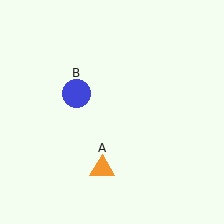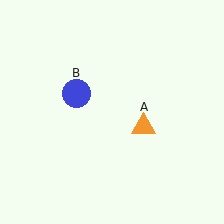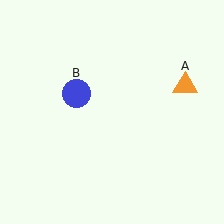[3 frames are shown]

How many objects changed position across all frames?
1 object changed position: orange triangle (object A).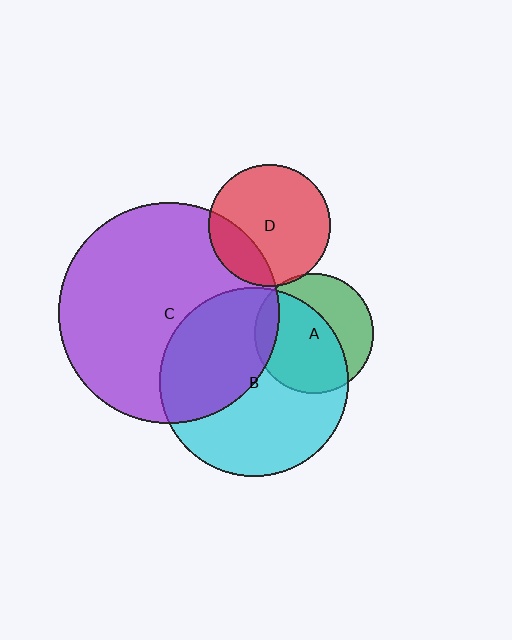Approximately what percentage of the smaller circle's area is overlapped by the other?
Approximately 5%.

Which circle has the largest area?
Circle C (purple).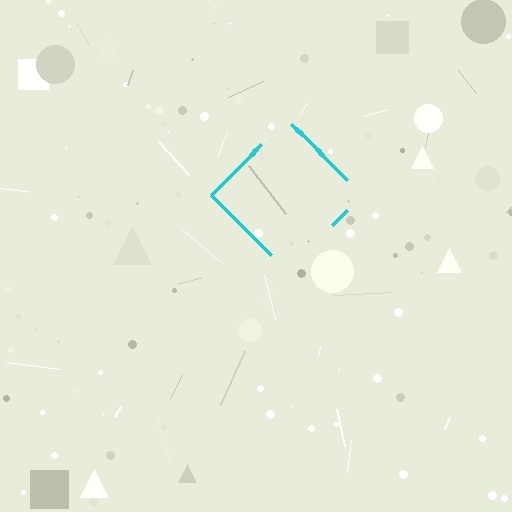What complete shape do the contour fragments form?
The contour fragments form a diamond.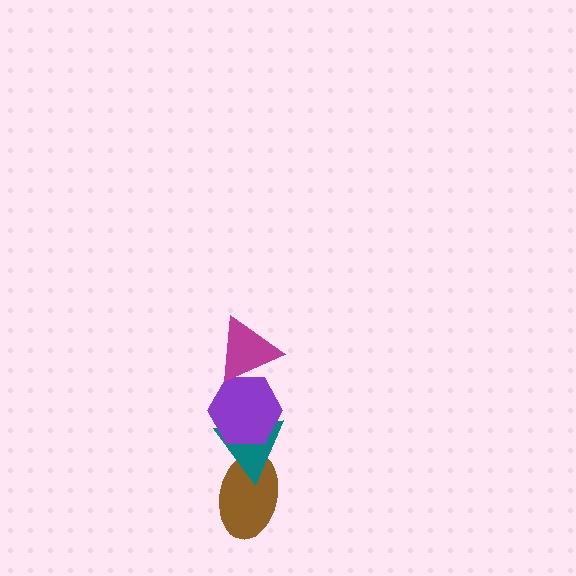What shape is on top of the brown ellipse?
The teal triangle is on top of the brown ellipse.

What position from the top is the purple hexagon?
The purple hexagon is 2nd from the top.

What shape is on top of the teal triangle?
The purple hexagon is on top of the teal triangle.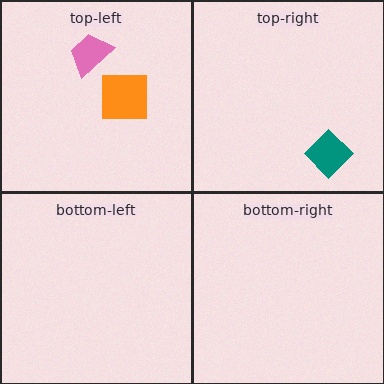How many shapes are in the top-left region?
2.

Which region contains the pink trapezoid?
The top-left region.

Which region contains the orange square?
The top-left region.